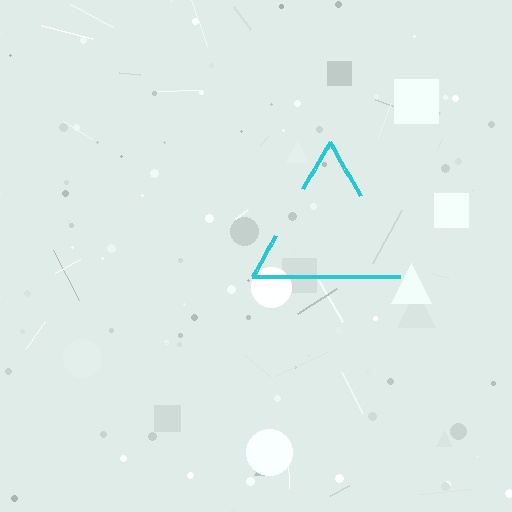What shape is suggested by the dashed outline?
The dashed outline suggests a triangle.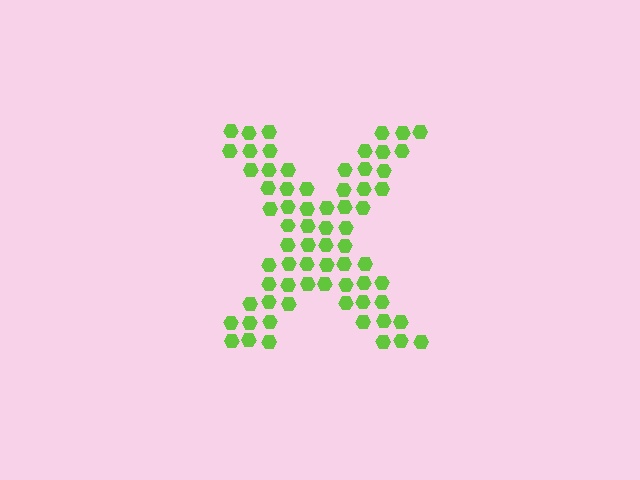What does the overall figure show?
The overall figure shows the letter X.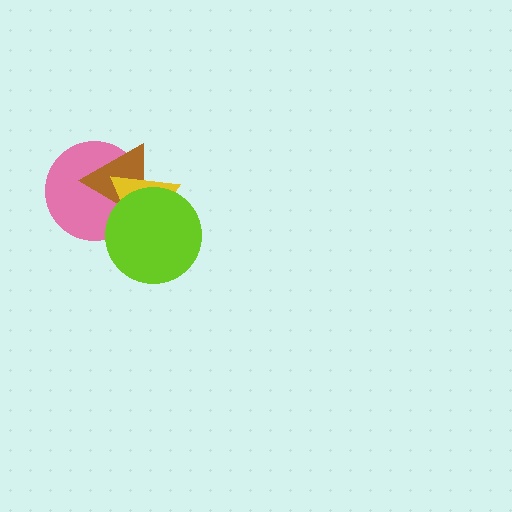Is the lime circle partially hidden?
No, no other shape covers it.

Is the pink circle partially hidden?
Yes, it is partially covered by another shape.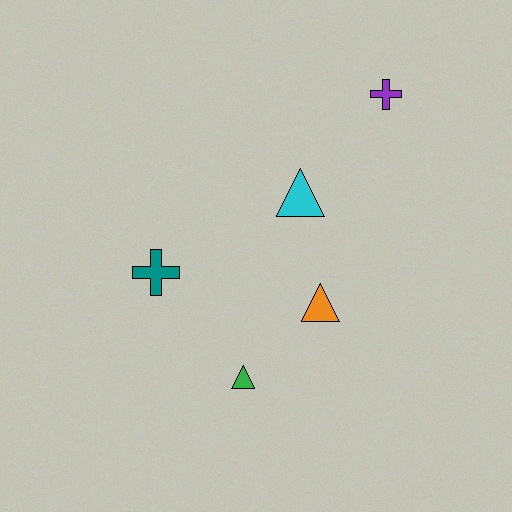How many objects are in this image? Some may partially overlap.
There are 5 objects.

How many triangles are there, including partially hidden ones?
There are 3 triangles.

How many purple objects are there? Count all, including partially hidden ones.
There is 1 purple object.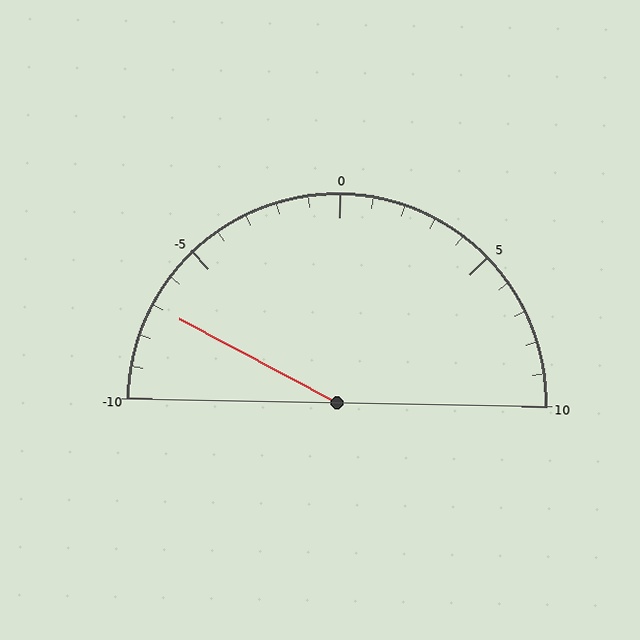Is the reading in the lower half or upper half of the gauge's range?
The reading is in the lower half of the range (-10 to 10).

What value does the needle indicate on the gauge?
The needle indicates approximately -7.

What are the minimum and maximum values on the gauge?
The gauge ranges from -10 to 10.